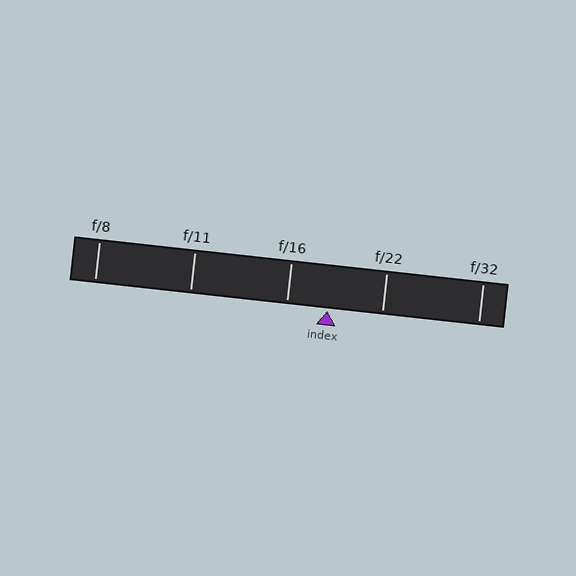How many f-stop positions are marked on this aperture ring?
There are 5 f-stop positions marked.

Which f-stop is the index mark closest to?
The index mark is closest to f/16.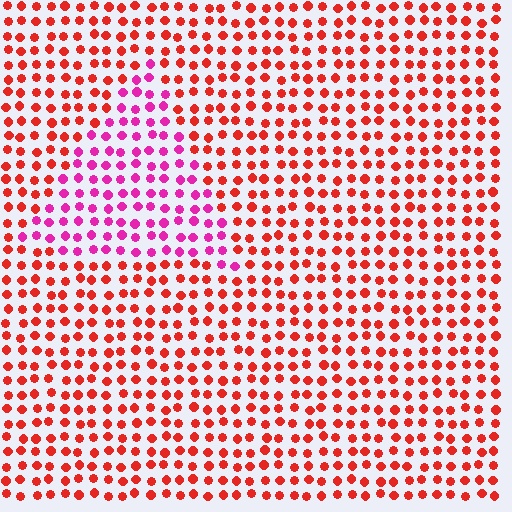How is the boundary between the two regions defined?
The boundary is defined purely by a slight shift in hue (about 44 degrees). Spacing, size, and orientation are identical on both sides.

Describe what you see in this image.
The image is filled with small red elements in a uniform arrangement. A triangle-shaped region is visible where the elements are tinted to a slightly different hue, forming a subtle color boundary.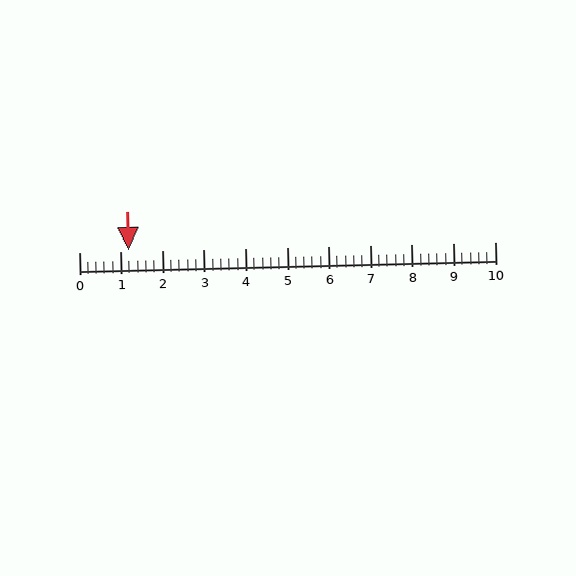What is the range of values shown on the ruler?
The ruler shows values from 0 to 10.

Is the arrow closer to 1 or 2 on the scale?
The arrow is closer to 1.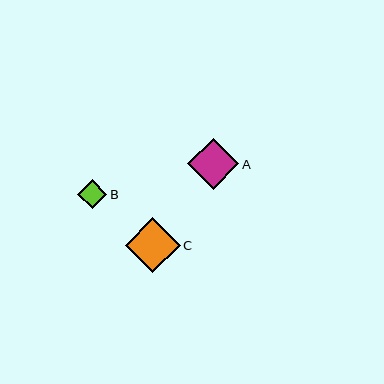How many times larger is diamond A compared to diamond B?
Diamond A is approximately 1.8 times the size of diamond B.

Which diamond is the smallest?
Diamond B is the smallest with a size of approximately 29 pixels.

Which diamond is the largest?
Diamond C is the largest with a size of approximately 55 pixels.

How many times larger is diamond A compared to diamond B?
Diamond A is approximately 1.8 times the size of diamond B.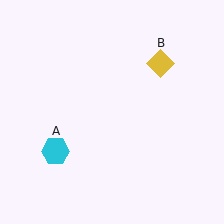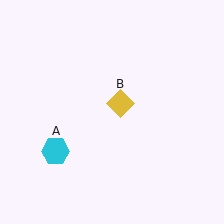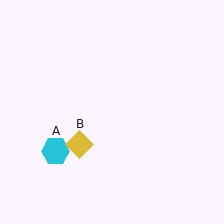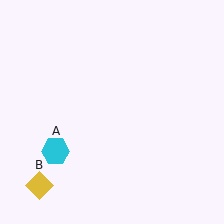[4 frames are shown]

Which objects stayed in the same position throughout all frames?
Cyan hexagon (object A) remained stationary.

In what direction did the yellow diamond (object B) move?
The yellow diamond (object B) moved down and to the left.